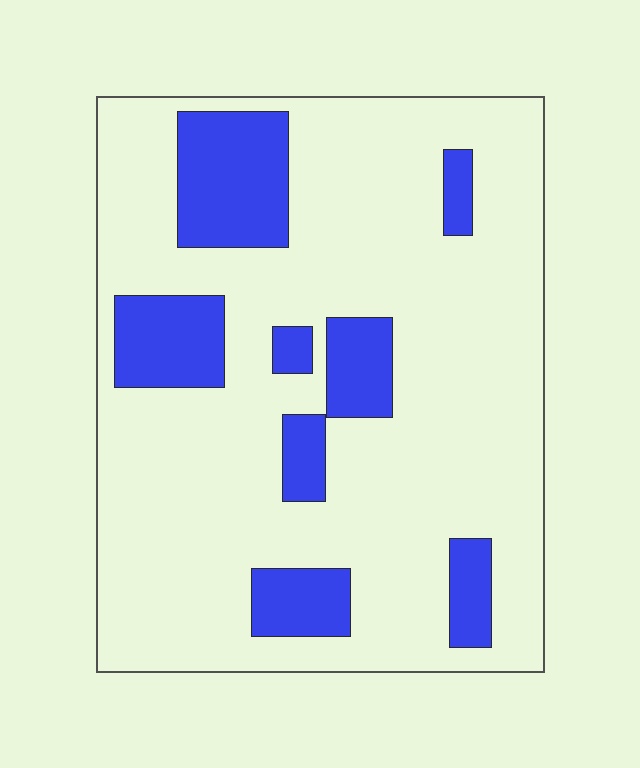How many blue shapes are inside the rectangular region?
8.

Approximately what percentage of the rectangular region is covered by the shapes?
Approximately 20%.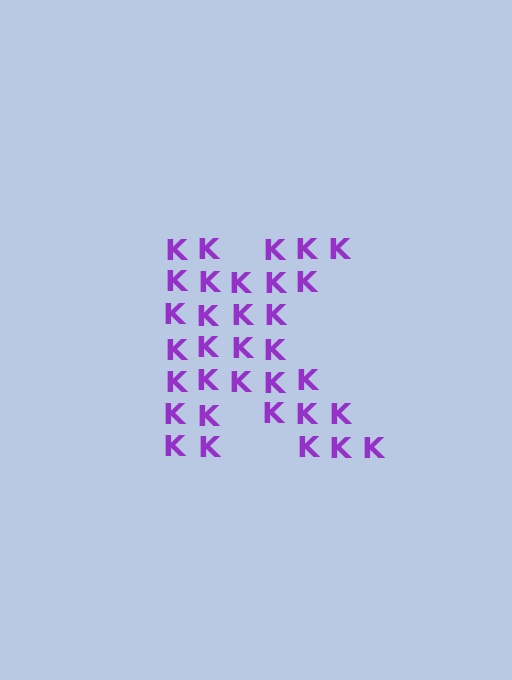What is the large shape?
The large shape is the letter K.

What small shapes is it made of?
It is made of small letter K's.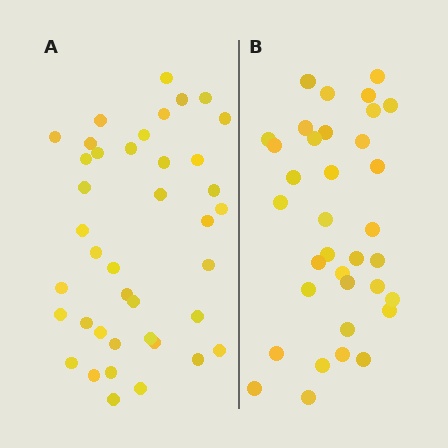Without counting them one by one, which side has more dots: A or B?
Region A (the left region) has more dots.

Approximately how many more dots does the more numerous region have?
Region A has about 5 more dots than region B.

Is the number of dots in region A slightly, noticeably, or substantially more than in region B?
Region A has only slightly more — the two regions are fairly close. The ratio is roughly 1.1 to 1.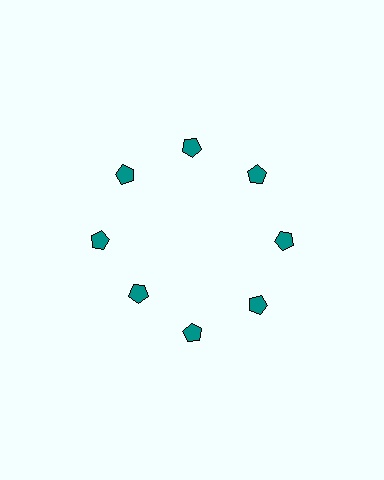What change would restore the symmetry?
The symmetry would be restored by moving it outward, back onto the ring so that all 8 pentagons sit at equal angles and equal distance from the center.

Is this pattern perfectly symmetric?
No. The 8 teal pentagons are arranged in a ring, but one element near the 8 o'clock position is pulled inward toward the center, breaking the 8-fold rotational symmetry.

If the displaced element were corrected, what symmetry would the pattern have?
It would have 8-fold rotational symmetry — the pattern would map onto itself every 45 degrees.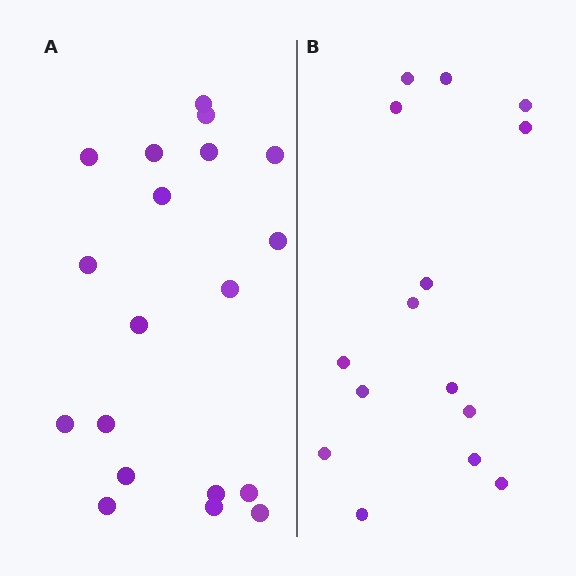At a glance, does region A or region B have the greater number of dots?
Region A (the left region) has more dots.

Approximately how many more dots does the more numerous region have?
Region A has about 4 more dots than region B.